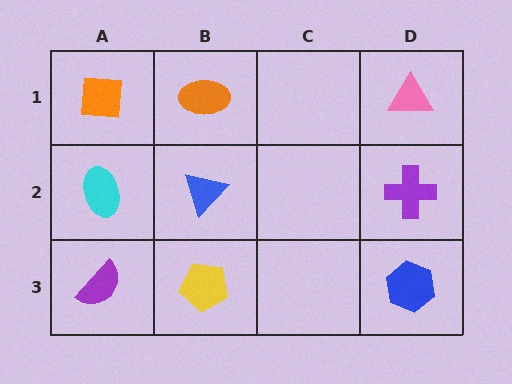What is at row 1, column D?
A pink triangle.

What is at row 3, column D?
A blue hexagon.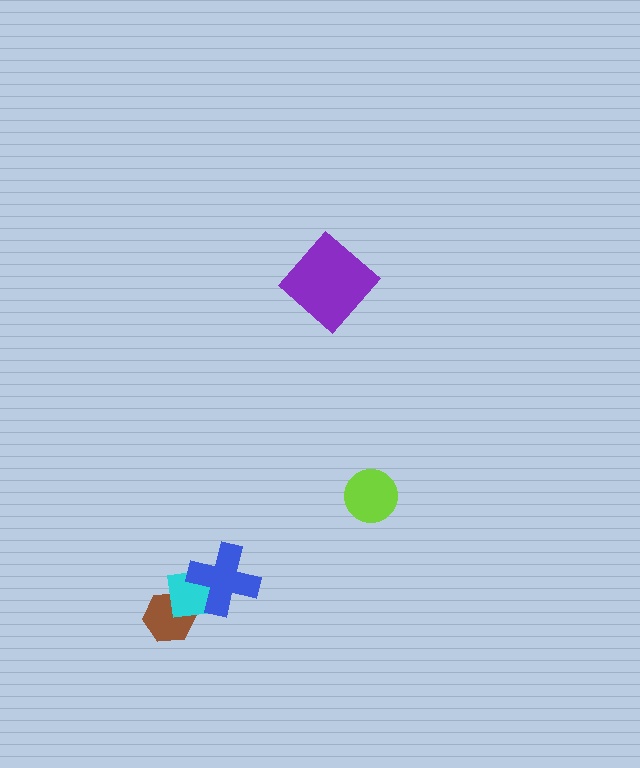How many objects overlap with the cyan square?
2 objects overlap with the cyan square.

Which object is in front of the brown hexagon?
The cyan square is in front of the brown hexagon.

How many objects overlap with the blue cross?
1 object overlaps with the blue cross.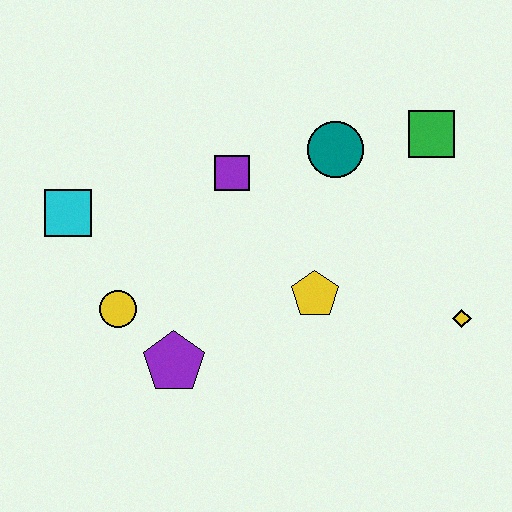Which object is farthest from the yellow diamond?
The cyan square is farthest from the yellow diamond.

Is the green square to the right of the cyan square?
Yes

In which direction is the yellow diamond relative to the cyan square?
The yellow diamond is to the right of the cyan square.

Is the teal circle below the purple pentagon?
No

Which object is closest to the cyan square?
The yellow circle is closest to the cyan square.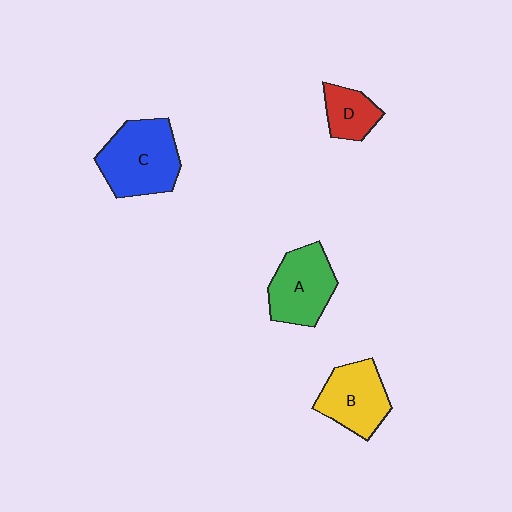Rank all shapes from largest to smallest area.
From largest to smallest: C (blue), A (green), B (yellow), D (red).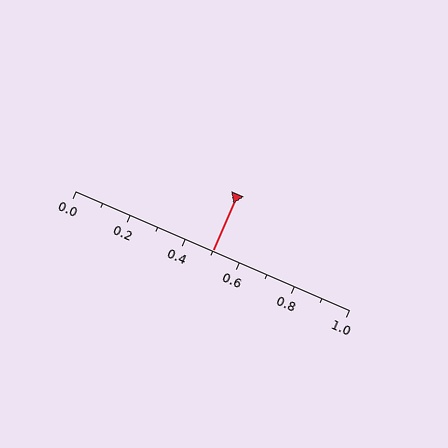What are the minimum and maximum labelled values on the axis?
The axis runs from 0.0 to 1.0.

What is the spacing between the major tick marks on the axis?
The major ticks are spaced 0.2 apart.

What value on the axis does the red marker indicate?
The marker indicates approximately 0.5.